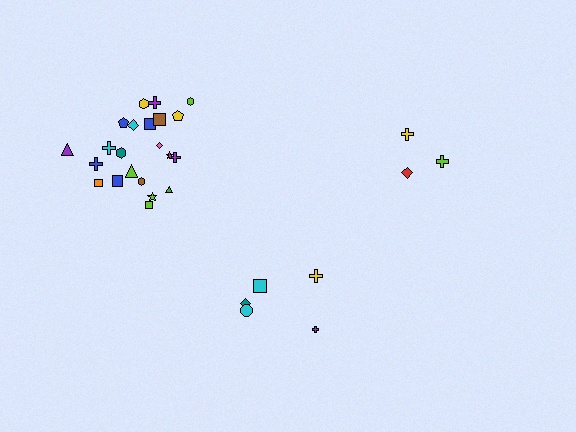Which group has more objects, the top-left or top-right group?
The top-left group.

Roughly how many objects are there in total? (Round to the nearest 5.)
Roughly 30 objects in total.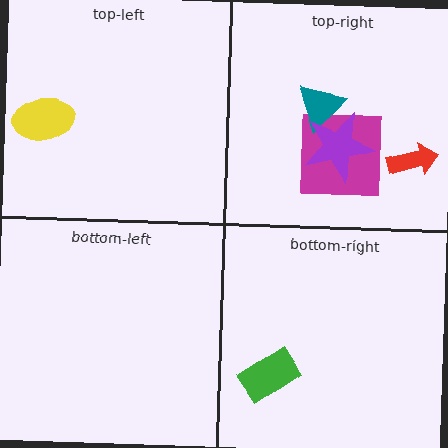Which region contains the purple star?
The top-right region.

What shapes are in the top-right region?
The magenta square, the teal triangle, the red arrow, the purple star.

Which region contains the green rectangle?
The bottom-right region.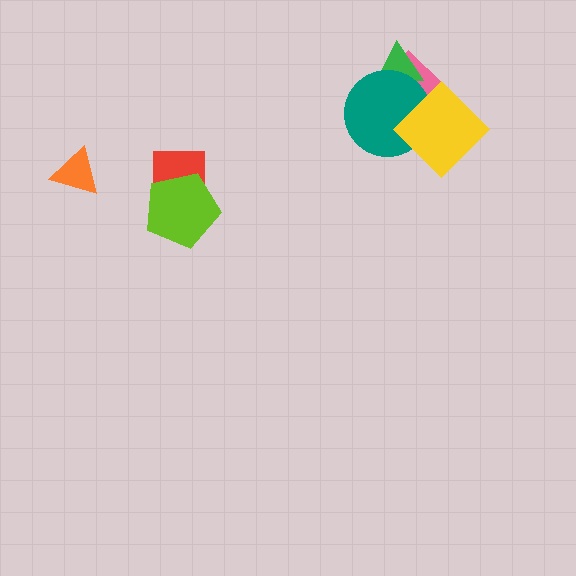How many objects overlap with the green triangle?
2 objects overlap with the green triangle.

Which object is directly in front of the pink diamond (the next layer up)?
The green triangle is directly in front of the pink diamond.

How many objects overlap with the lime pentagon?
1 object overlaps with the lime pentagon.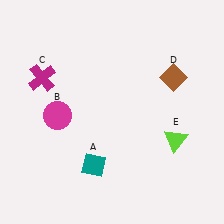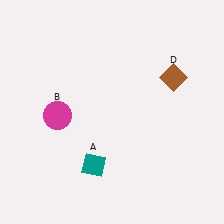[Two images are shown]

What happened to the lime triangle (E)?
The lime triangle (E) was removed in Image 2. It was in the bottom-right area of Image 1.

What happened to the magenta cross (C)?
The magenta cross (C) was removed in Image 2. It was in the top-left area of Image 1.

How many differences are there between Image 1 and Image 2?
There are 2 differences between the two images.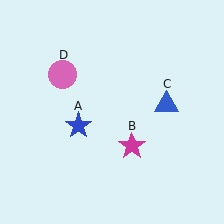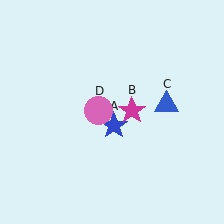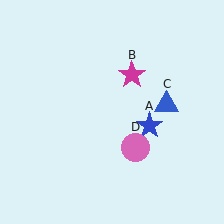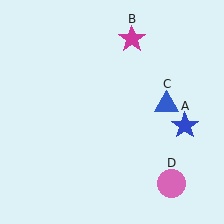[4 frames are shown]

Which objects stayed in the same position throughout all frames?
Blue triangle (object C) remained stationary.